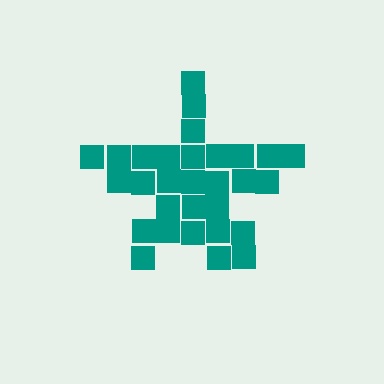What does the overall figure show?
The overall figure shows a star.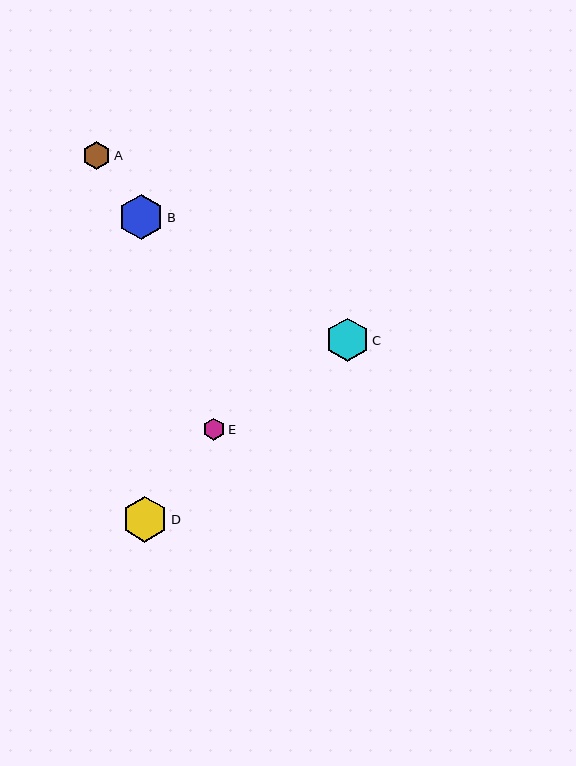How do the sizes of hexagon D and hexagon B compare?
Hexagon D and hexagon B are approximately the same size.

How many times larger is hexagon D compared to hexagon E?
Hexagon D is approximately 2.1 times the size of hexagon E.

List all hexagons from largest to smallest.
From largest to smallest: D, B, C, A, E.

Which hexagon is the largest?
Hexagon D is the largest with a size of approximately 46 pixels.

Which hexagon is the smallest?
Hexagon E is the smallest with a size of approximately 22 pixels.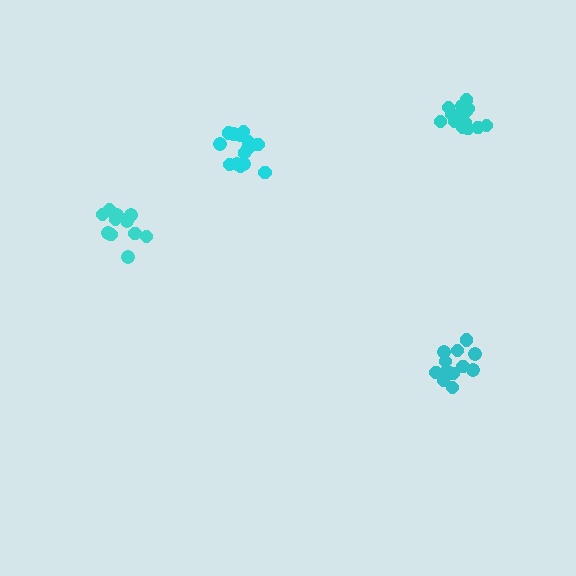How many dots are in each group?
Group 1: 11 dots, Group 2: 16 dots, Group 3: 13 dots, Group 4: 15 dots (55 total).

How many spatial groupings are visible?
There are 4 spatial groupings.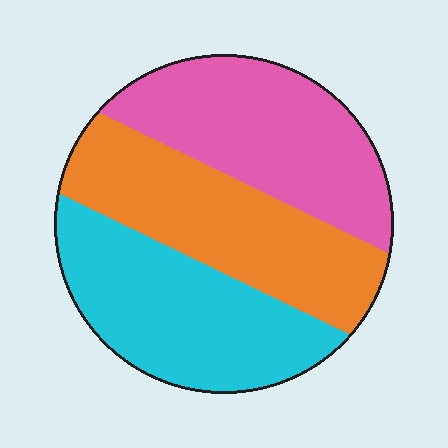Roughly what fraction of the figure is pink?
Pink covers roughly 35% of the figure.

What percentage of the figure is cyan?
Cyan takes up about one third (1/3) of the figure.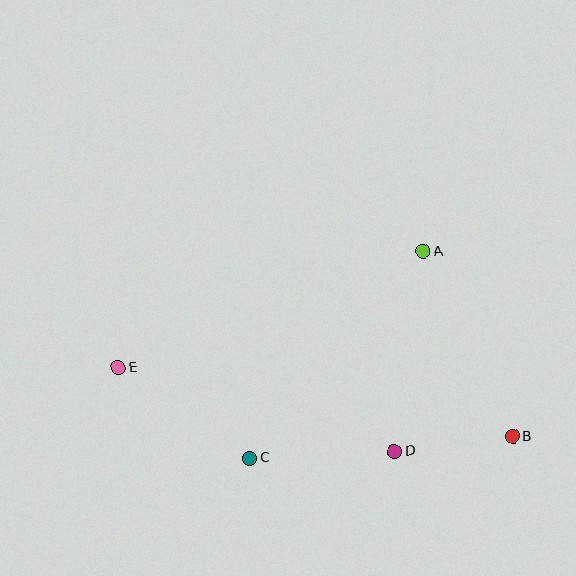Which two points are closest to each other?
Points B and D are closest to each other.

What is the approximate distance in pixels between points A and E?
The distance between A and E is approximately 327 pixels.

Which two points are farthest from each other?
Points B and E are farthest from each other.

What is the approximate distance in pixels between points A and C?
The distance between A and C is approximately 270 pixels.